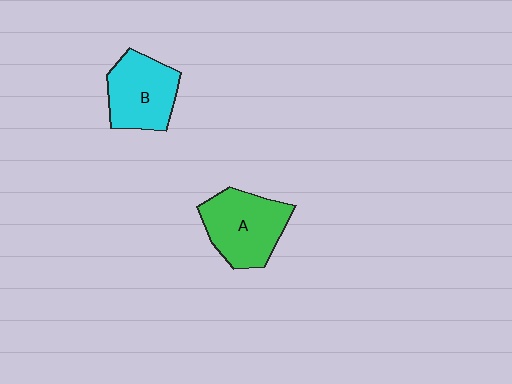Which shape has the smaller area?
Shape B (cyan).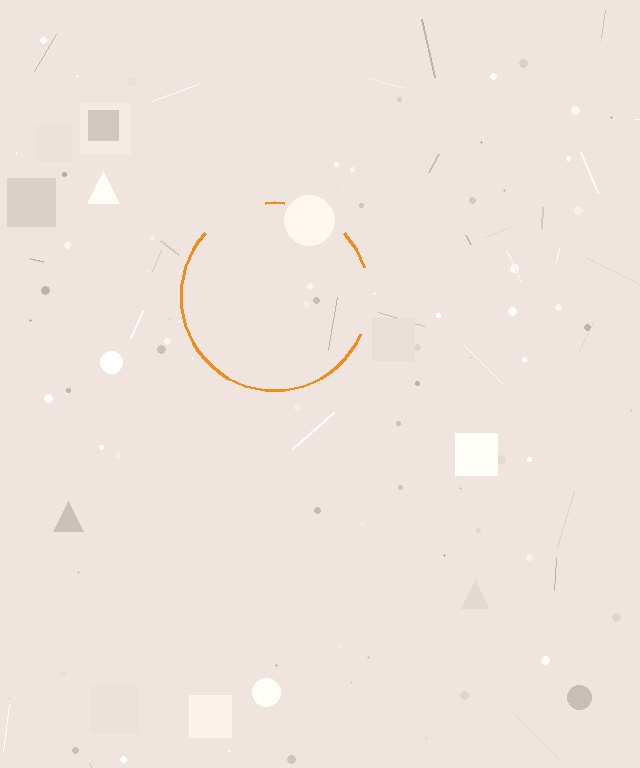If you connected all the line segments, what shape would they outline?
They would outline a circle.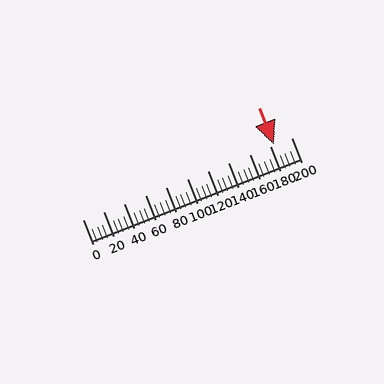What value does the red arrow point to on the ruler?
The red arrow points to approximately 184.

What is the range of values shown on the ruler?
The ruler shows values from 0 to 200.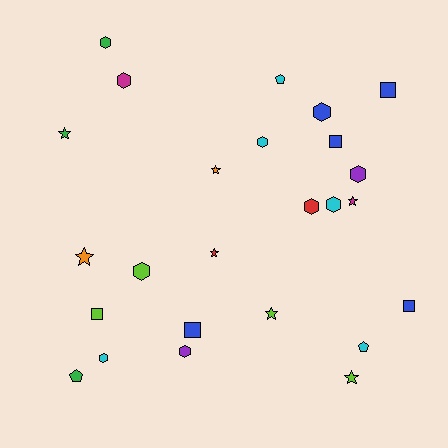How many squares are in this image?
There are 5 squares.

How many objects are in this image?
There are 25 objects.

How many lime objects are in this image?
There are 4 lime objects.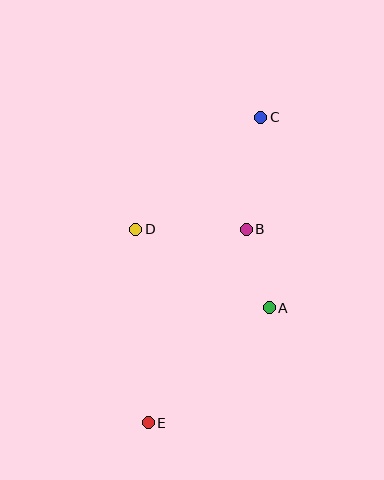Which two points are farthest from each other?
Points C and E are farthest from each other.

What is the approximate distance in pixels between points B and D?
The distance between B and D is approximately 111 pixels.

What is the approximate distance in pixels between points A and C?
The distance between A and C is approximately 191 pixels.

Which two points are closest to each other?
Points A and B are closest to each other.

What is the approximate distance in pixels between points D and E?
The distance between D and E is approximately 194 pixels.